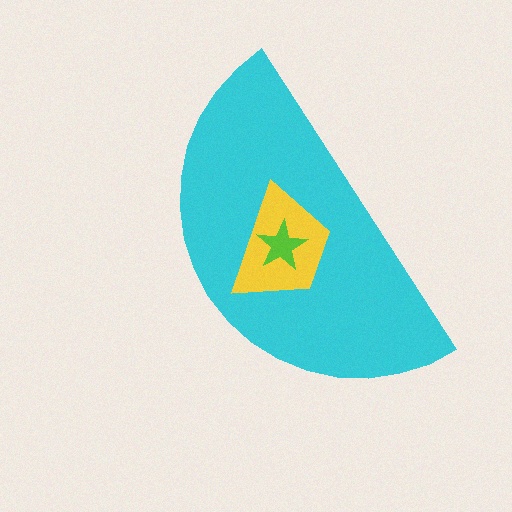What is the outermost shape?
The cyan semicircle.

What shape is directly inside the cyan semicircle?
The yellow trapezoid.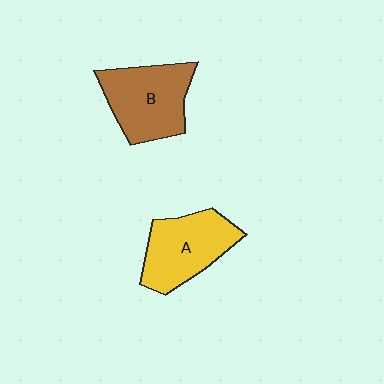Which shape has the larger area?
Shape B (brown).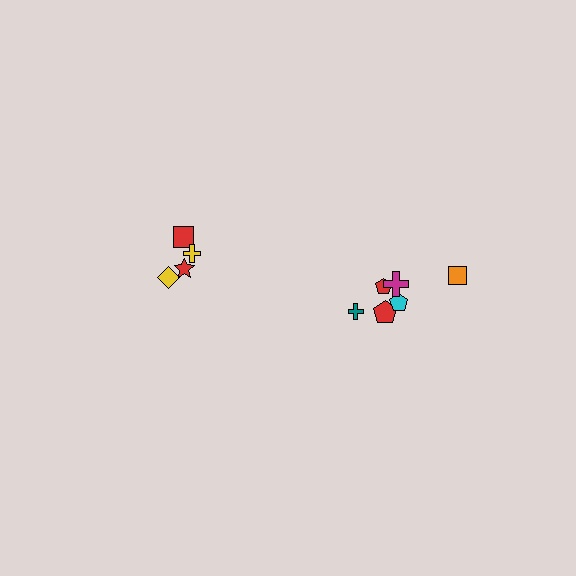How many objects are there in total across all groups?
There are 10 objects.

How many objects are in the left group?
There are 4 objects.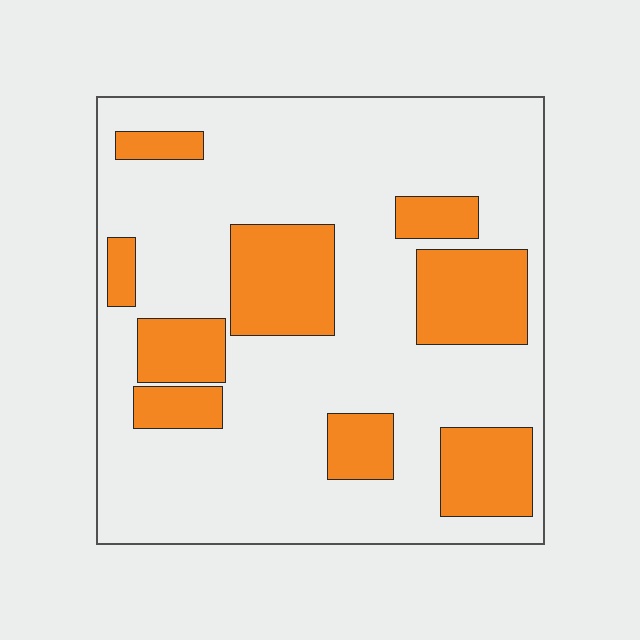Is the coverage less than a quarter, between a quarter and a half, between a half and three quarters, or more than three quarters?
Between a quarter and a half.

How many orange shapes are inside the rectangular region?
9.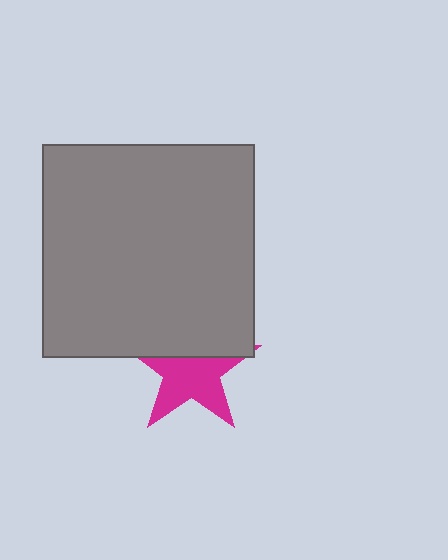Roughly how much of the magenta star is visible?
About half of it is visible (roughly 62%).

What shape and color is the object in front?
The object in front is a gray rectangle.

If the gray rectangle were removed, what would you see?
You would see the complete magenta star.